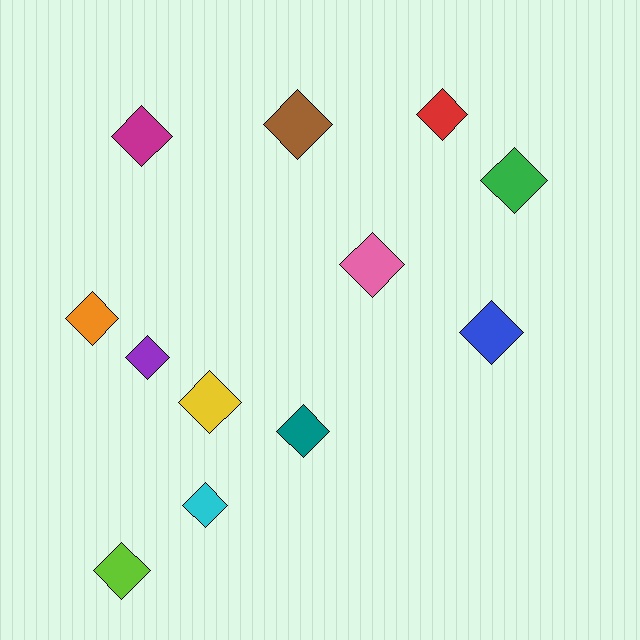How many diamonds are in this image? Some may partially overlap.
There are 12 diamonds.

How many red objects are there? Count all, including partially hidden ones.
There is 1 red object.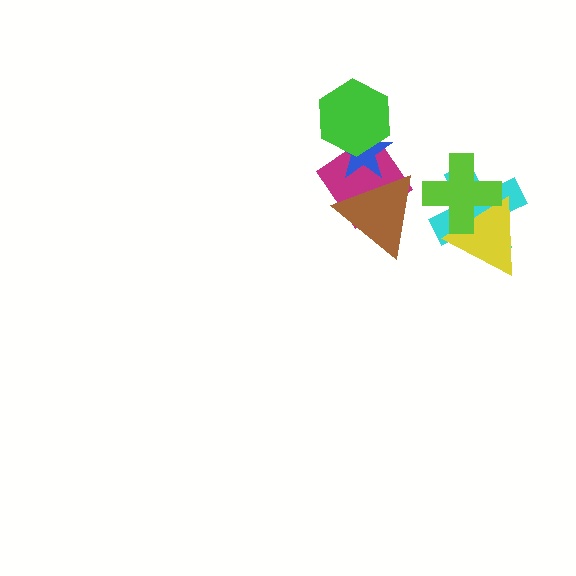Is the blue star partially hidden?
Yes, it is partially covered by another shape.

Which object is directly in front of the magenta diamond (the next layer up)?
The blue star is directly in front of the magenta diamond.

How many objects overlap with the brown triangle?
2 objects overlap with the brown triangle.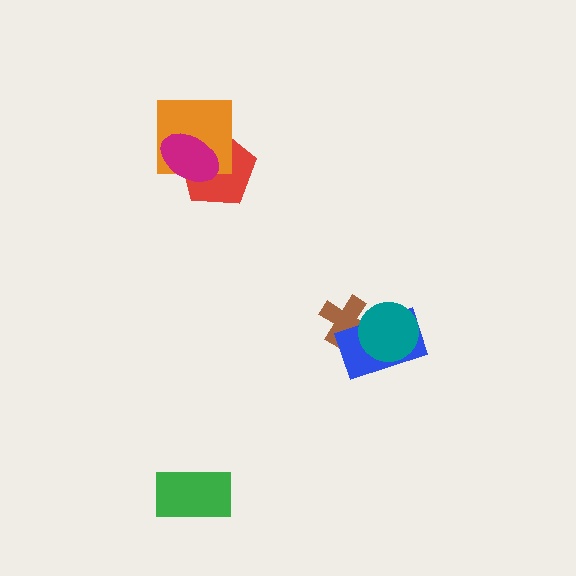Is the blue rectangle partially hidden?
Yes, it is partially covered by another shape.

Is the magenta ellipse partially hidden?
No, no other shape covers it.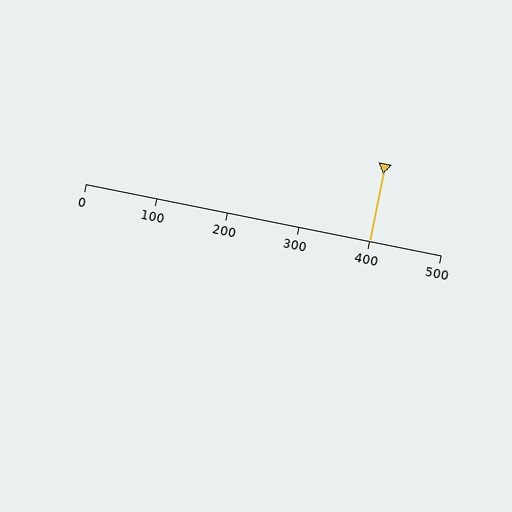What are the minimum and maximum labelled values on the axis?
The axis runs from 0 to 500.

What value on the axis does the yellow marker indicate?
The marker indicates approximately 400.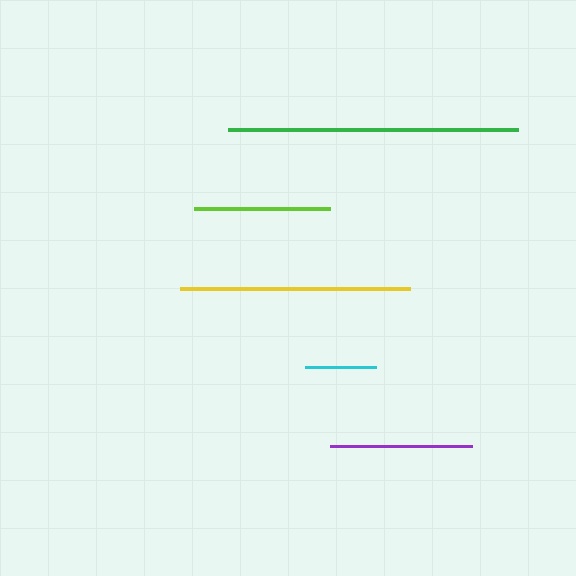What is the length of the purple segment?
The purple segment is approximately 142 pixels long.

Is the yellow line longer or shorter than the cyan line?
The yellow line is longer than the cyan line.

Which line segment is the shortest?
The cyan line is the shortest at approximately 71 pixels.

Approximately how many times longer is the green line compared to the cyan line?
The green line is approximately 4.1 times the length of the cyan line.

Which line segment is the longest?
The green line is the longest at approximately 290 pixels.